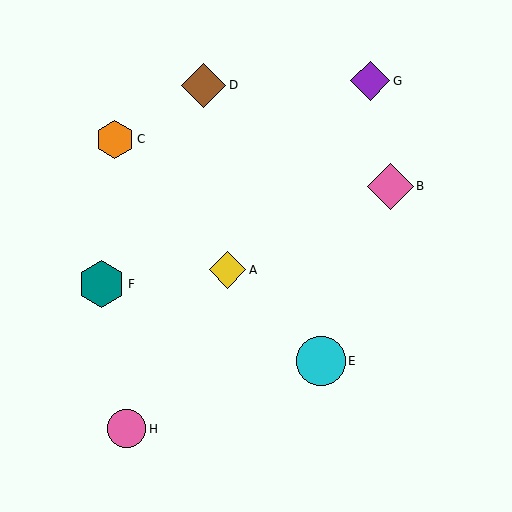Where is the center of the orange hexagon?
The center of the orange hexagon is at (115, 139).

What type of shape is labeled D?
Shape D is a brown diamond.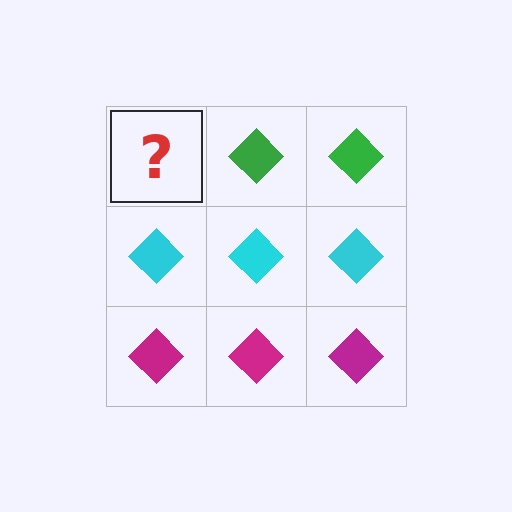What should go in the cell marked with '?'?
The missing cell should contain a green diamond.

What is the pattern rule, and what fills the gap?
The rule is that each row has a consistent color. The gap should be filled with a green diamond.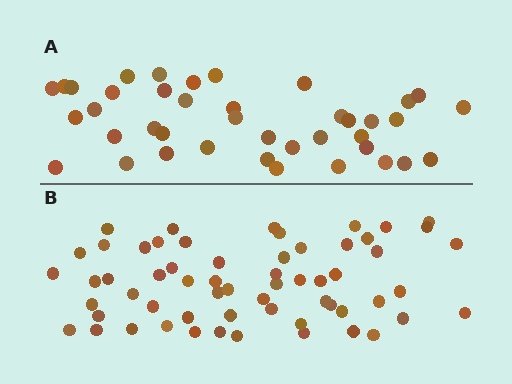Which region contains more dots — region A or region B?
Region B (the bottom region) has more dots.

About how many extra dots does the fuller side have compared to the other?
Region B has approximately 20 more dots than region A.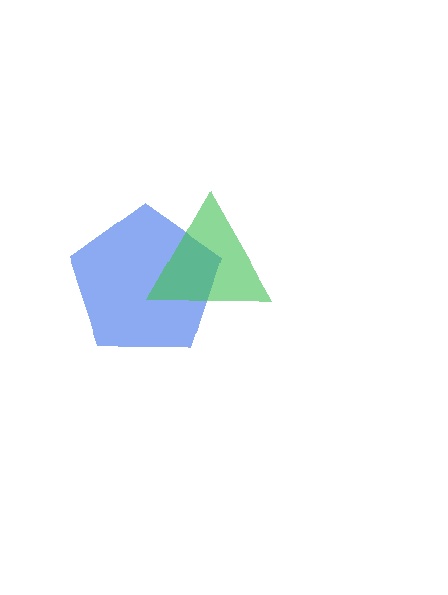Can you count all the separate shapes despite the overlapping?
Yes, there are 2 separate shapes.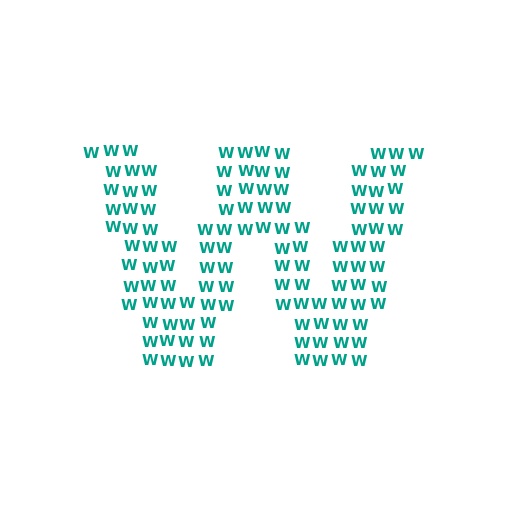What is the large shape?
The large shape is the letter W.